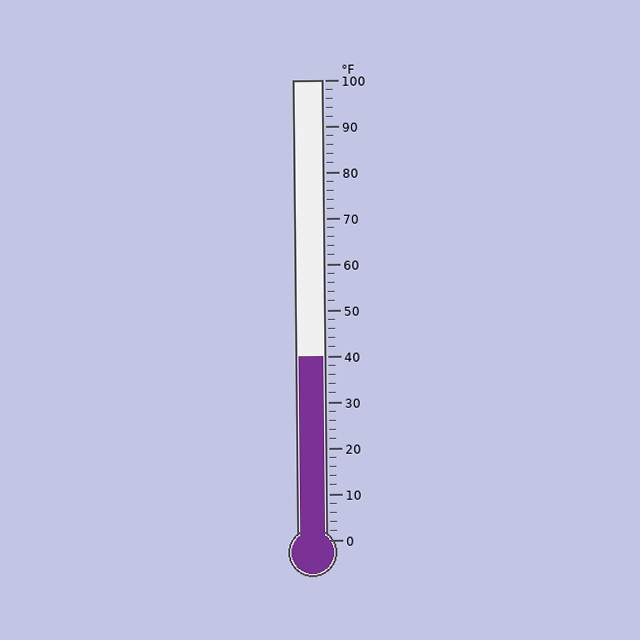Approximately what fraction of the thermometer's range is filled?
The thermometer is filled to approximately 40% of its range.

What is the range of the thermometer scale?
The thermometer scale ranges from 0°F to 100°F.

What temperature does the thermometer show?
The thermometer shows approximately 40°F.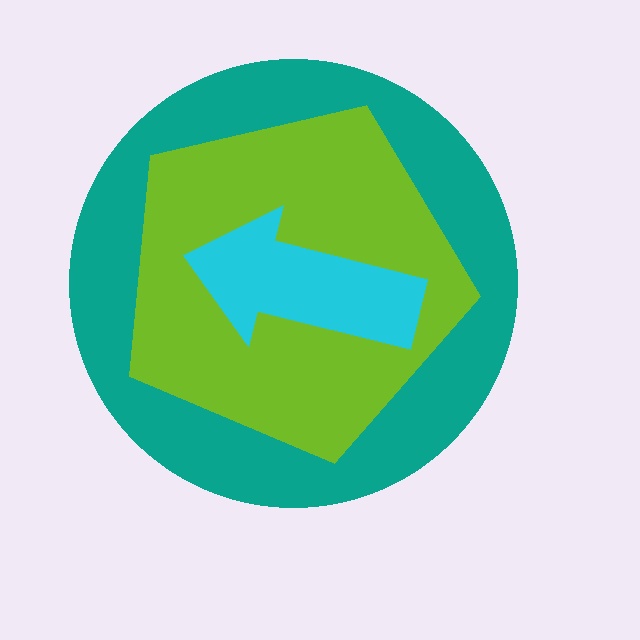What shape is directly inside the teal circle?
The lime pentagon.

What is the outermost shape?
The teal circle.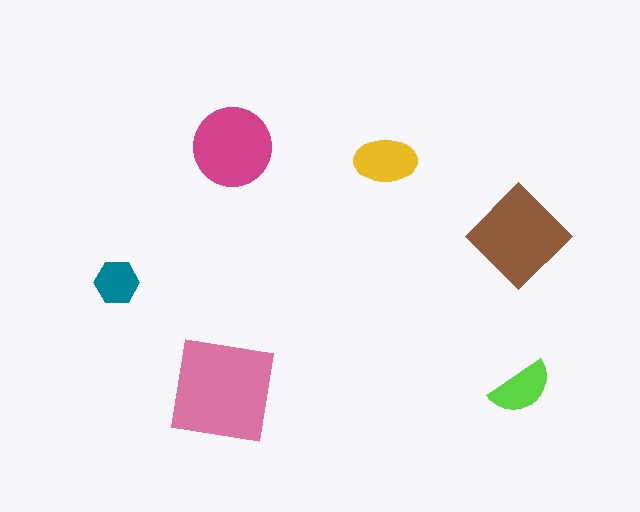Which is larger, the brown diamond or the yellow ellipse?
The brown diamond.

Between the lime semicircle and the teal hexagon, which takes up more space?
The lime semicircle.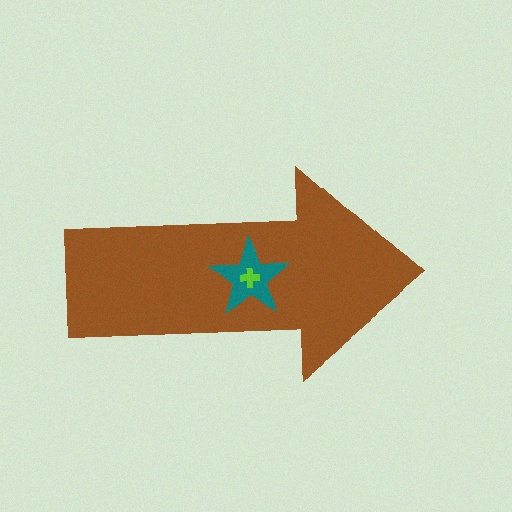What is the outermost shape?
The brown arrow.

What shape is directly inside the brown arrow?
The teal star.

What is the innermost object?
The lime cross.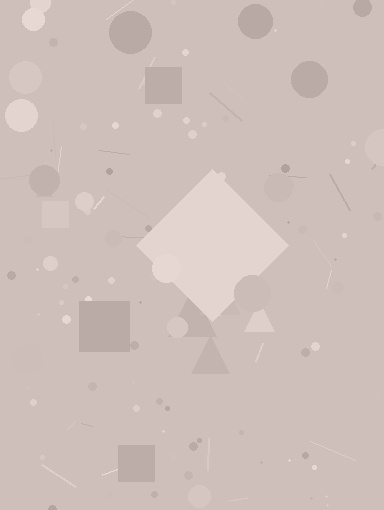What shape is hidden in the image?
A diamond is hidden in the image.